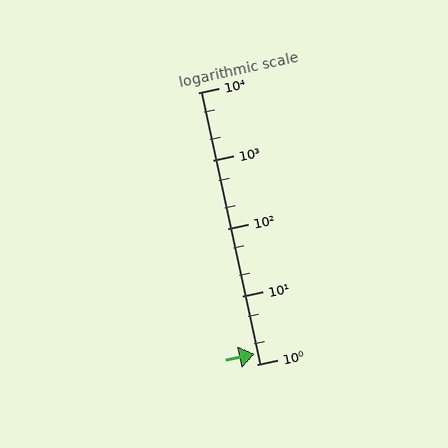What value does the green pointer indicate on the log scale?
The pointer indicates approximately 1.4.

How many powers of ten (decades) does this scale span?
The scale spans 4 decades, from 1 to 10000.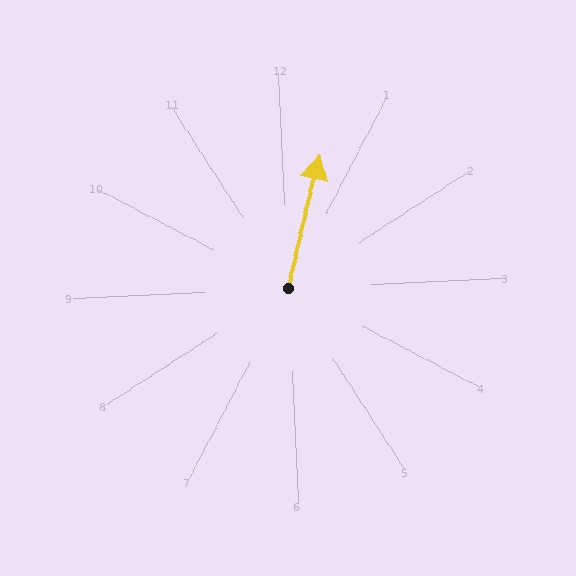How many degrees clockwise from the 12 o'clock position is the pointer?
Approximately 16 degrees.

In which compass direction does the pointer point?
North.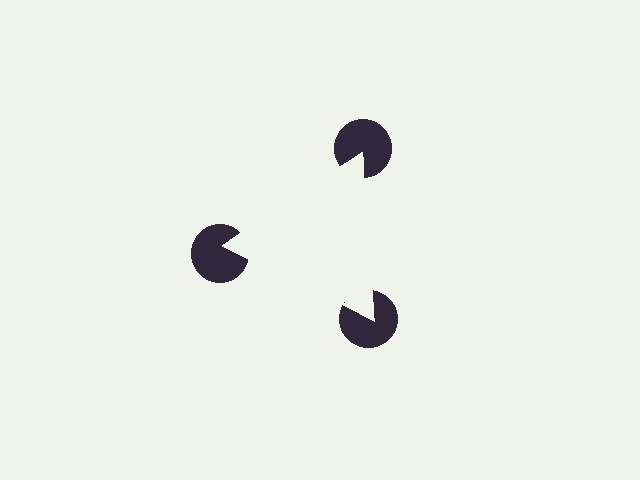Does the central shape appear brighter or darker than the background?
It typically appears slightly brighter than the background, even though no actual brightness change is drawn.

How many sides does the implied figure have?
3 sides.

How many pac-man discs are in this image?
There are 3 — one at each vertex of the illusory triangle.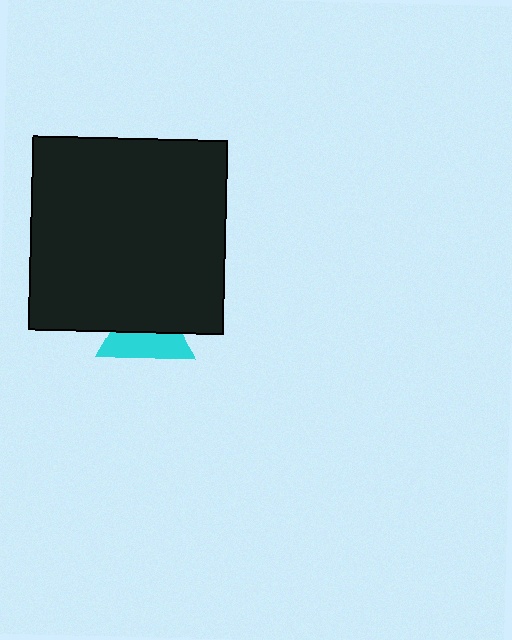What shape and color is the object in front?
The object in front is a black square.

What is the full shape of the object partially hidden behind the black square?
The partially hidden object is a cyan triangle.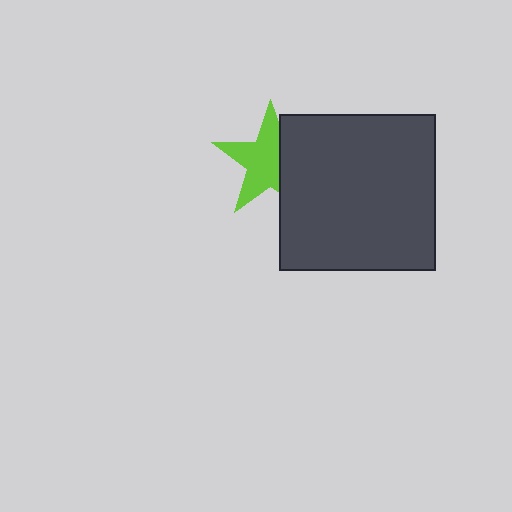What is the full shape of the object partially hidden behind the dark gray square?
The partially hidden object is a lime star.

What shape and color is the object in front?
The object in front is a dark gray square.